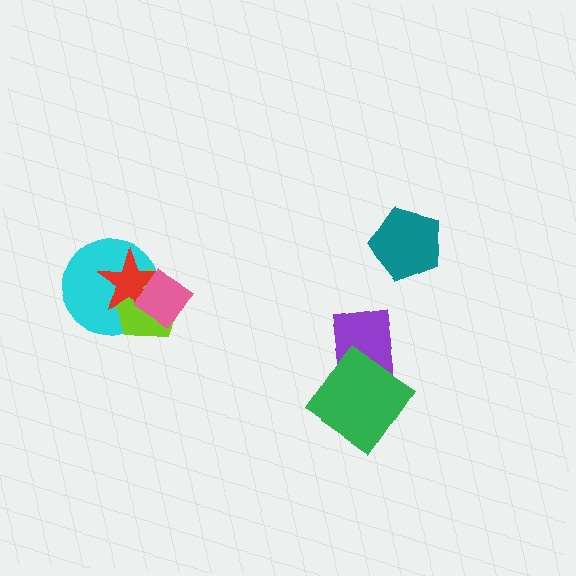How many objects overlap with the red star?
3 objects overlap with the red star.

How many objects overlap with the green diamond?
1 object overlaps with the green diamond.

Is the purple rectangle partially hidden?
Yes, it is partially covered by another shape.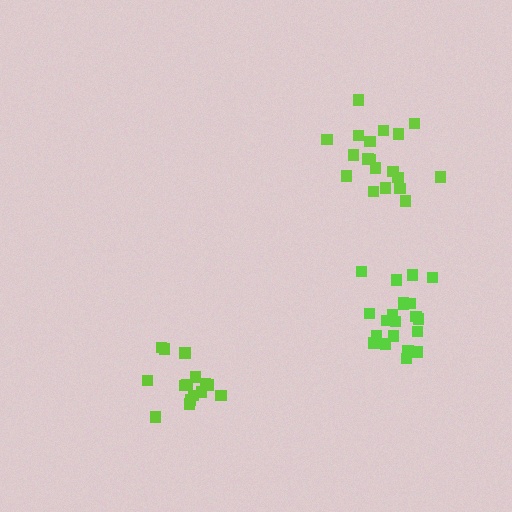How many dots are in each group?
Group 1: 15 dots, Group 2: 19 dots, Group 3: 21 dots (55 total).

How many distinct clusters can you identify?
There are 3 distinct clusters.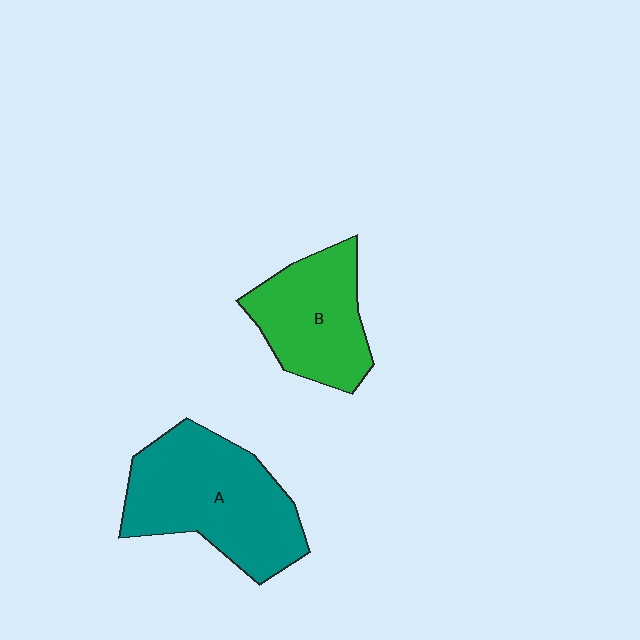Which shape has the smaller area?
Shape B (green).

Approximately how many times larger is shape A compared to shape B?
Approximately 1.4 times.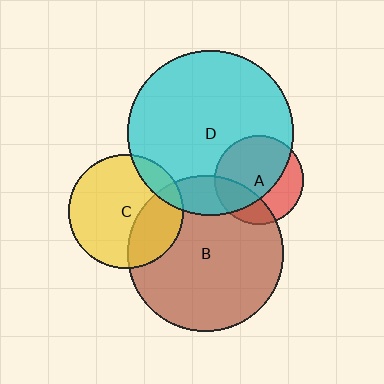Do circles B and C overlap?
Yes.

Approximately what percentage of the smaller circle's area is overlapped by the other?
Approximately 30%.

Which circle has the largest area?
Circle D (cyan).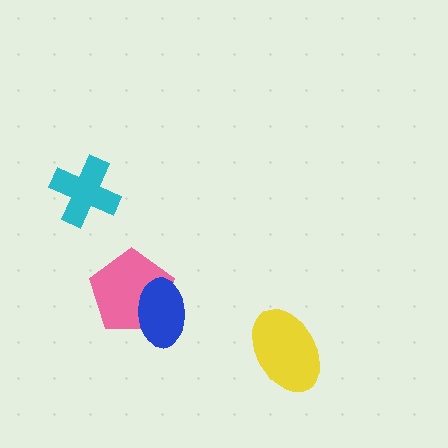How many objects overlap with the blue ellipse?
1 object overlaps with the blue ellipse.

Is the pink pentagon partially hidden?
Yes, it is partially covered by another shape.